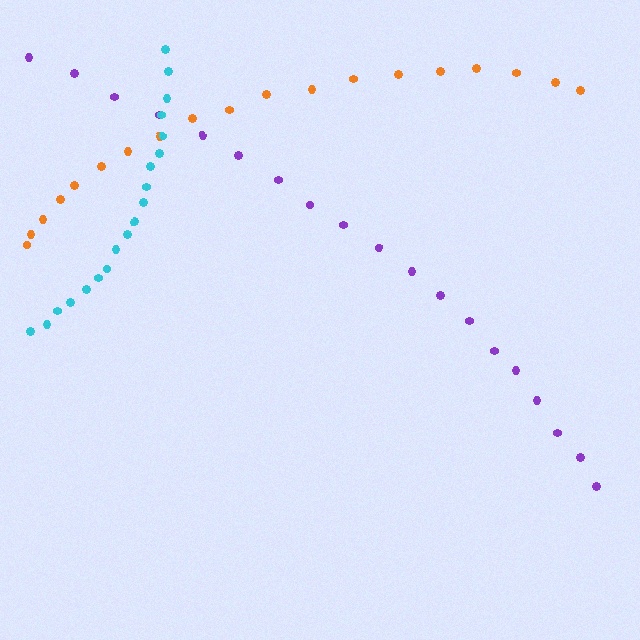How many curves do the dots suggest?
There are 3 distinct paths.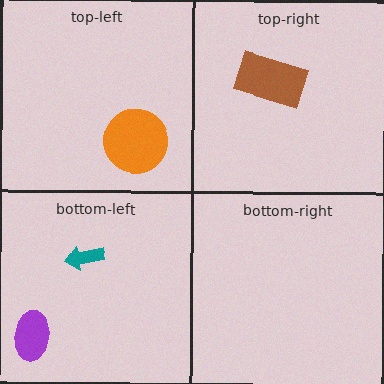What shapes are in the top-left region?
The orange circle.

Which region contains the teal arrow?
The bottom-left region.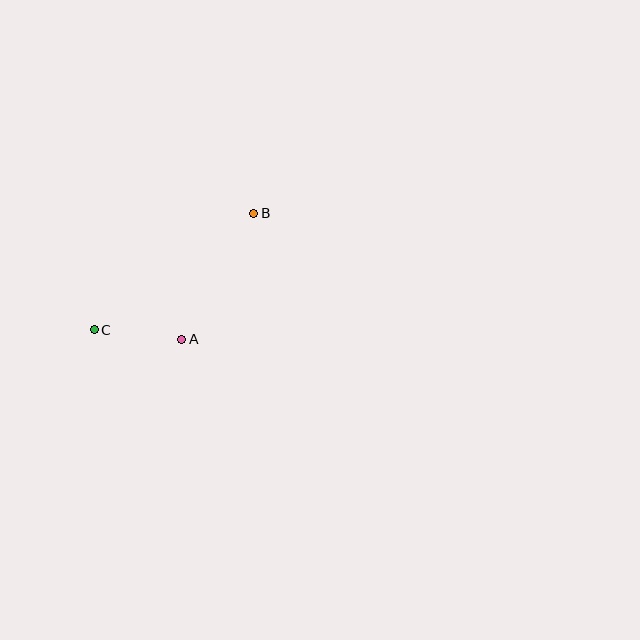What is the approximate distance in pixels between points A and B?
The distance between A and B is approximately 145 pixels.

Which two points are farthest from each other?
Points B and C are farthest from each other.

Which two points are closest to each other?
Points A and C are closest to each other.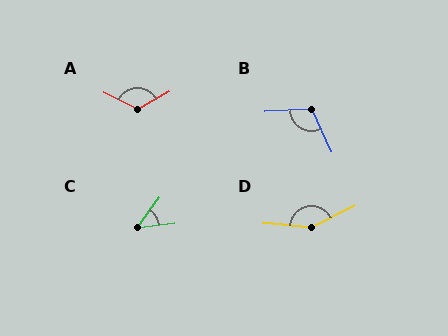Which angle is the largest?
D, at approximately 148 degrees.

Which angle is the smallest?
C, at approximately 47 degrees.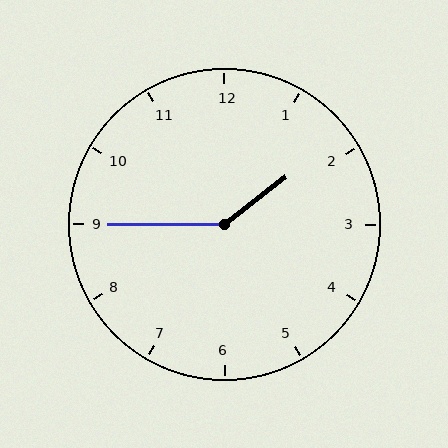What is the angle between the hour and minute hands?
Approximately 142 degrees.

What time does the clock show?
1:45.